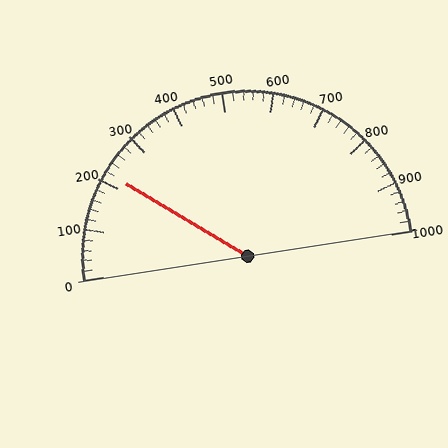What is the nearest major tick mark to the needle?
The nearest major tick mark is 200.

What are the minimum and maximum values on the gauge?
The gauge ranges from 0 to 1000.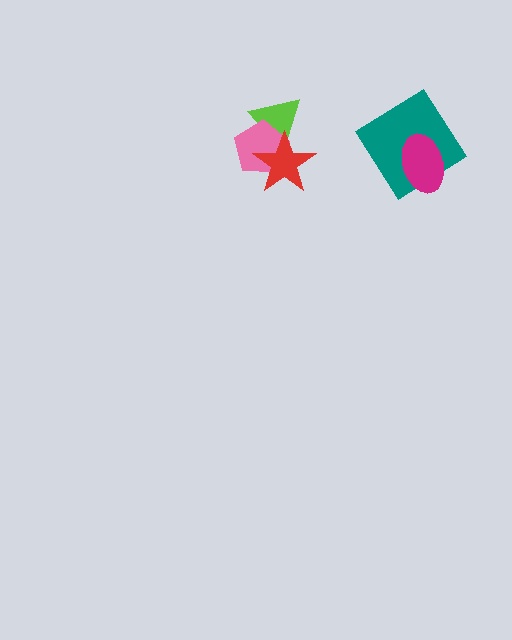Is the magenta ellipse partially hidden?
No, no other shape covers it.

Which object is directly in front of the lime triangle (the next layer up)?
The pink pentagon is directly in front of the lime triangle.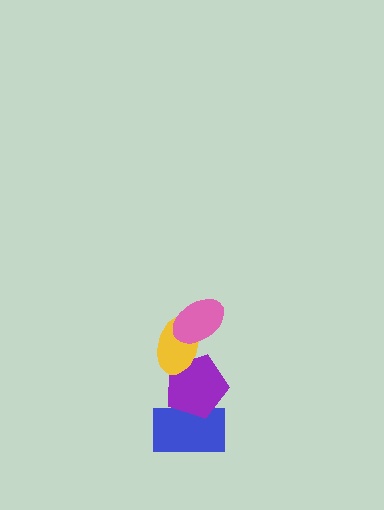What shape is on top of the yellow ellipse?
The pink ellipse is on top of the yellow ellipse.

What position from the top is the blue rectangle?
The blue rectangle is 4th from the top.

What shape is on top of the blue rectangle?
The purple pentagon is on top of the blue rectangle.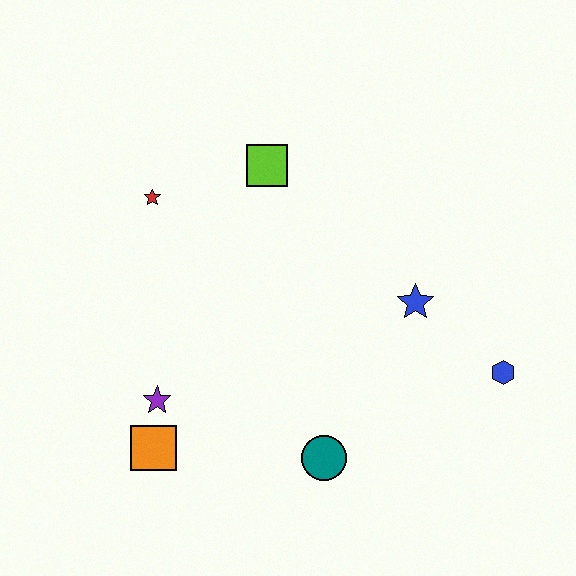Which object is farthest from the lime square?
The blue hexagon is farthest from the lime square.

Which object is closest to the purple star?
The orange square is closest to the purple star.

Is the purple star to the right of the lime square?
No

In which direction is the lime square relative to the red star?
The lime square is to the right of the red star.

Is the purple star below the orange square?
No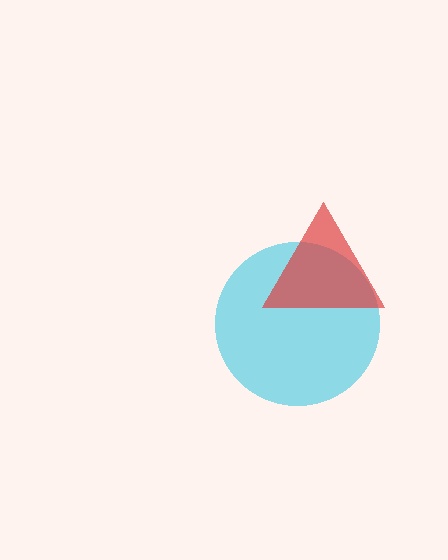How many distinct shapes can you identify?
There are 2 distinct shapes: a cyan circle, a red triangle.